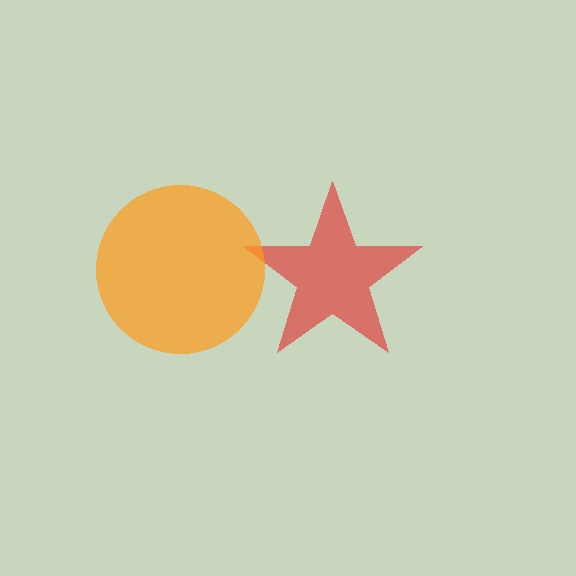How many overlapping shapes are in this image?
There are 2 overlapping shapes in the image.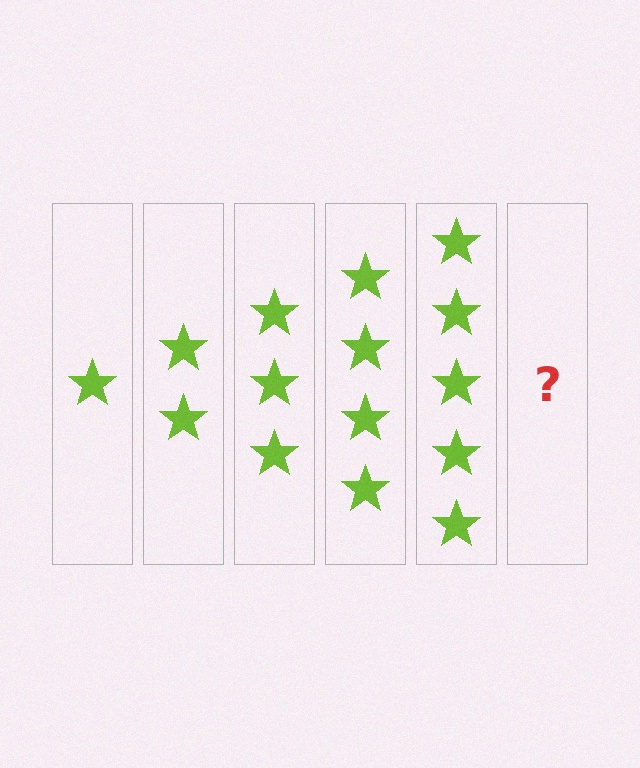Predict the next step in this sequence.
The next step is 6 stars.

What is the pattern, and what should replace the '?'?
The pattern is that each step adds one more star. The '?' should be 6 stars.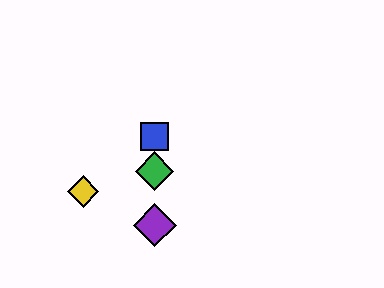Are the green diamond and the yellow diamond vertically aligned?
No, the green diamond is at x≈155 and the yellow diamond is at x≈83.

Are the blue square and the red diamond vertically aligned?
Yes, both are at x≈155.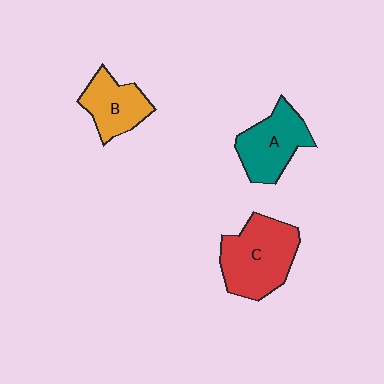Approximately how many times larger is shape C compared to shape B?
Approximately 1.6 times.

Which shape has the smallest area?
Shape B (orange).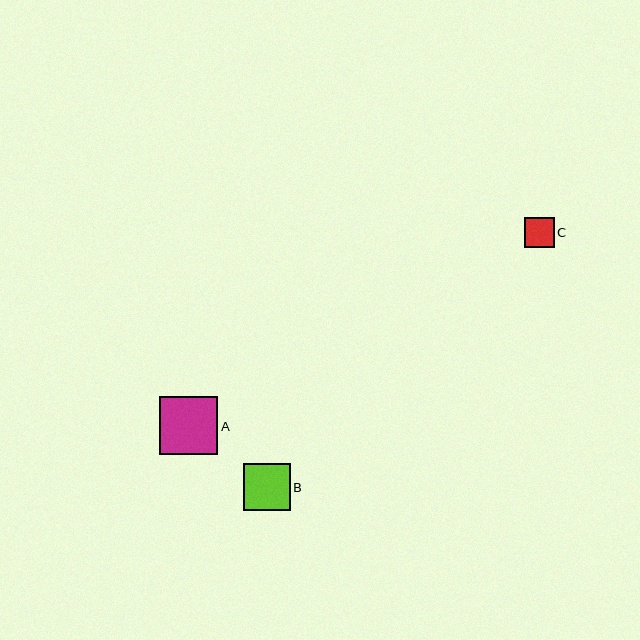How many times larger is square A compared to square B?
Square A is approximately 1.2 times the size of square B.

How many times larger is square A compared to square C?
Square A is approximately 1.9 times the size of square C.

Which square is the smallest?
Square C is the smallest with a size of approximately 30 pixels.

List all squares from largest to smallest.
From largest to smallest: A, B, C.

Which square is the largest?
Square A is the largest with a size of approximately 58 pixels.